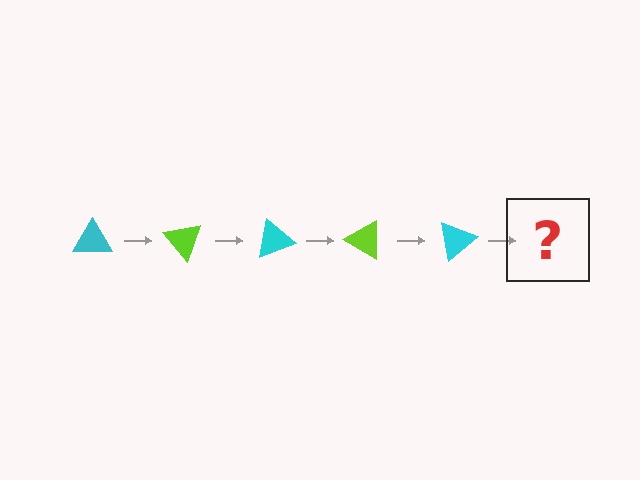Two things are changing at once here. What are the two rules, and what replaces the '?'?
The two rules are that it rotates 50 degrees each step and the color cycles through cyan and lime. The '?' should be a lime triangle, rotated 250 degrees from the start.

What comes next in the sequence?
The next element should be a lime triangle, rotated 250 degrees from the start.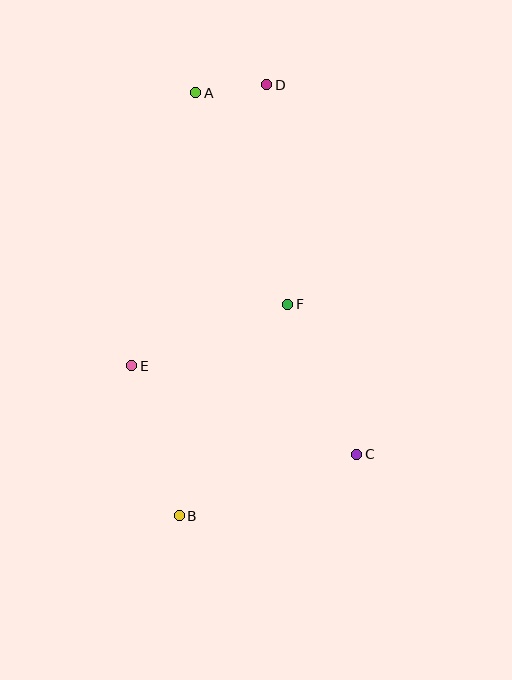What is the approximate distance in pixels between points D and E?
The distance between D and E is approximately 312 pixels.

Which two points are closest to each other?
Points A and D are closest to each other.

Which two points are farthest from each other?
Points B and D are farthest from each other.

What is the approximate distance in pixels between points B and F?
The distance between B and F is approximately 238 pixels.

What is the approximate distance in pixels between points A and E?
The distance between A and E is approximately 281 pixels.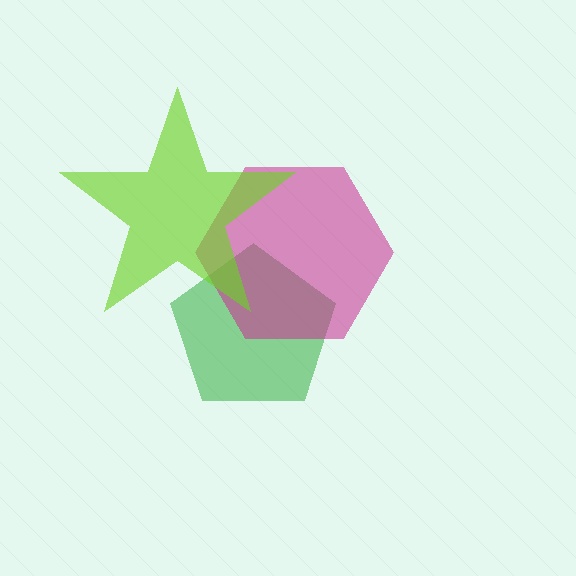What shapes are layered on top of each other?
The layered shapes are: a green pentagon, a magenta hexagon, a lime star.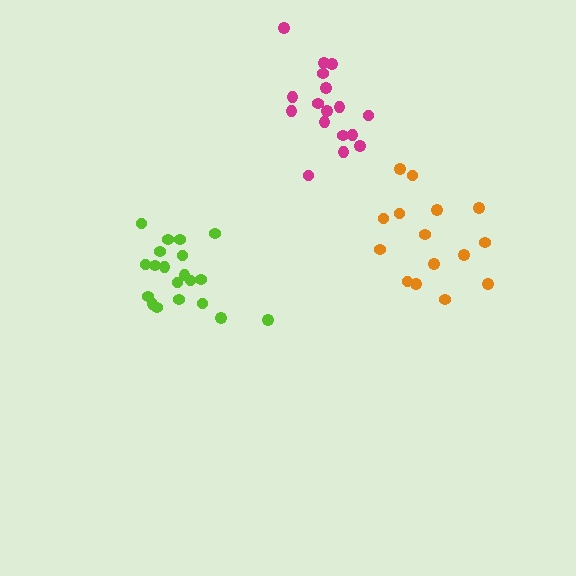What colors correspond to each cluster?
The clusters are colored: orange, lime, magenta.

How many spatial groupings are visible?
There are 3 spatial groupings.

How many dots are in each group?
Group 1: 15 dots, Group 2: 20 dots, Group 3: 17 dots (52 total).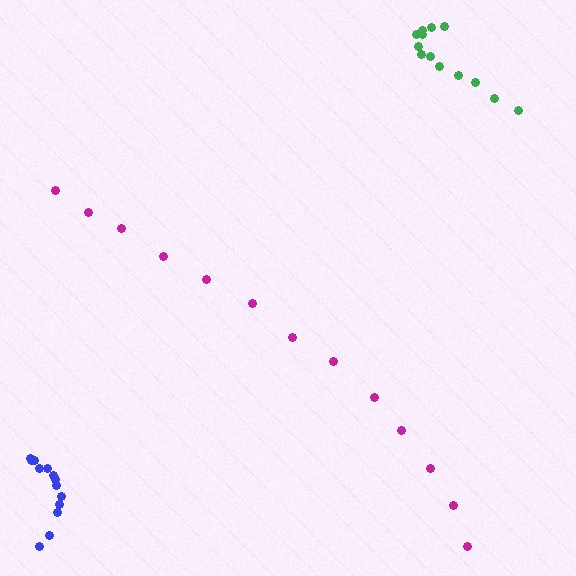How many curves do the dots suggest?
There are 3 distinct paths.